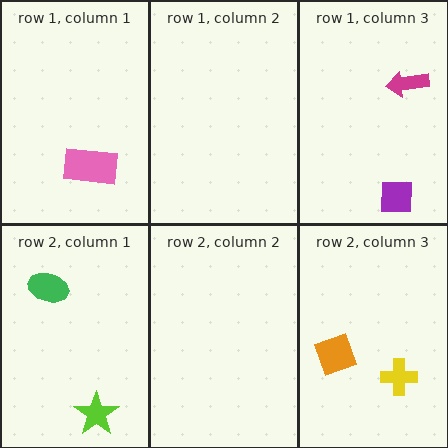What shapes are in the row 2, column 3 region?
The yellow cross, the orange square.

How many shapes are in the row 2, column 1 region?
2.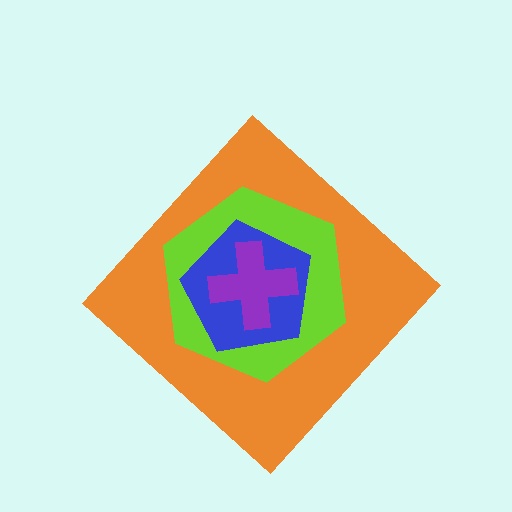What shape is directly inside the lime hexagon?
The blue pentagon.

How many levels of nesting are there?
4.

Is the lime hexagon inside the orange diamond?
Yes.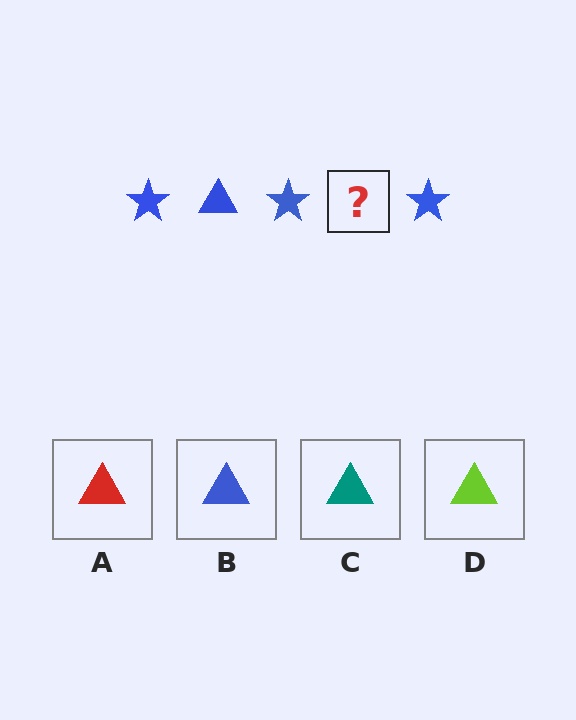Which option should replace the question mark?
Option B.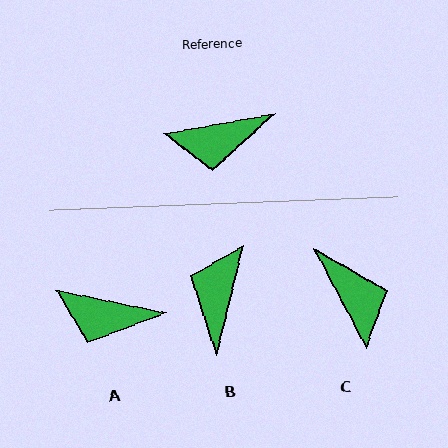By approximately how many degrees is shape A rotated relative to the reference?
Approximately 22 degrees clockwise.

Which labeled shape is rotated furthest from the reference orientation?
B, about 114 degrees away.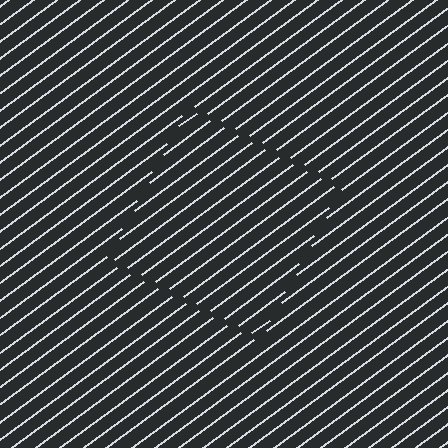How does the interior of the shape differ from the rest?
The interior of the shape contains the same grating, shifted by half a period — the contour is defined by the phase discontinuity where line-ends from the inner and outer gratings abut.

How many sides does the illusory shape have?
4 sides — the line-ends trace a square.